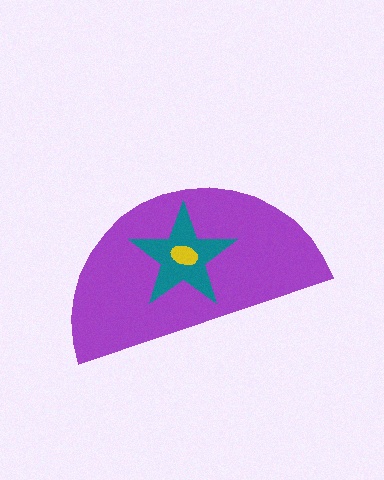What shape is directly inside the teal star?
The yellow ellipse.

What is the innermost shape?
The yellow ellipse.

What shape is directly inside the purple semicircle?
The teal star.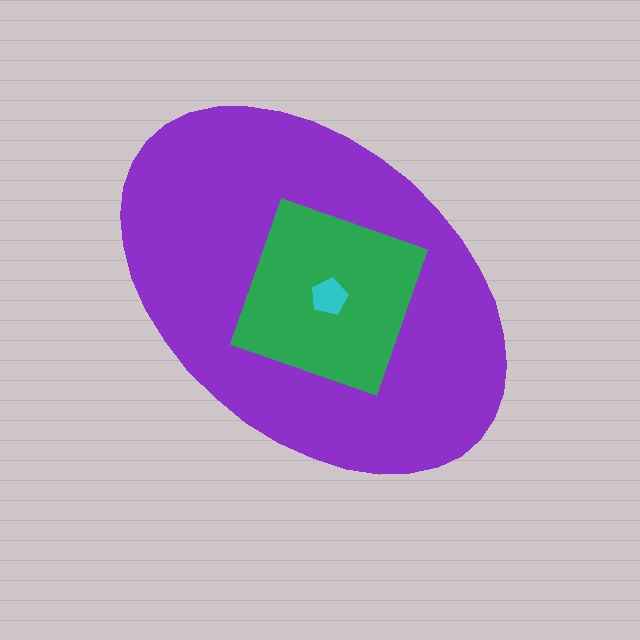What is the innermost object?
The cyan pentagon.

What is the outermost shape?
The purple ellipse.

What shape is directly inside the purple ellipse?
The green square.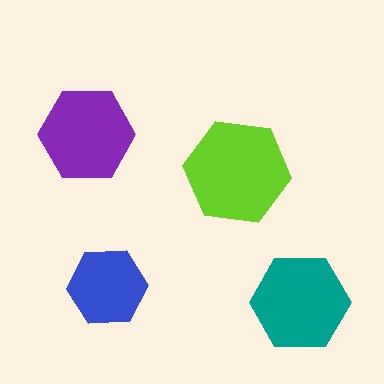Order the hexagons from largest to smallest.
the lime one, the teal one, the purple one, the blue one.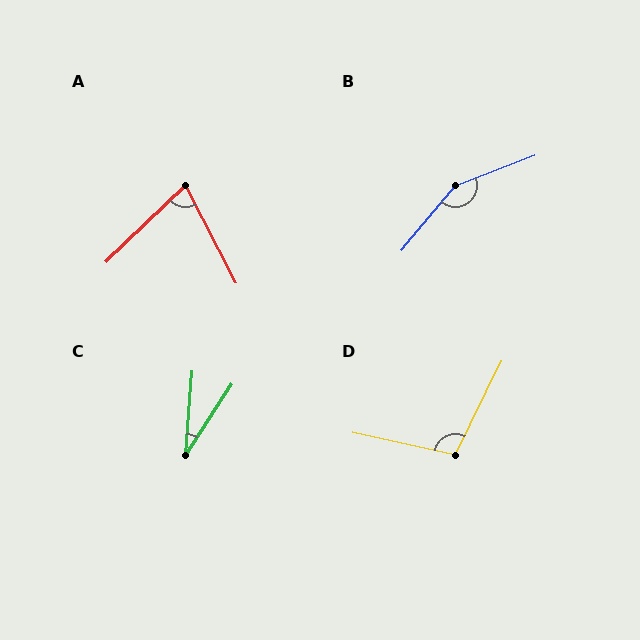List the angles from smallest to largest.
C (29°), A (73°), D (104°), B (151°).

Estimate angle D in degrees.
Approximately 104 degrees.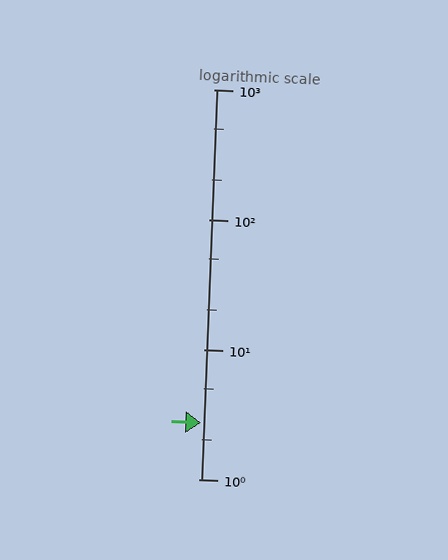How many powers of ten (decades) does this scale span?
The scale spans 3 decades, from 1 to 1000.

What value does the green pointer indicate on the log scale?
The pointer indicates approximately 2.7.